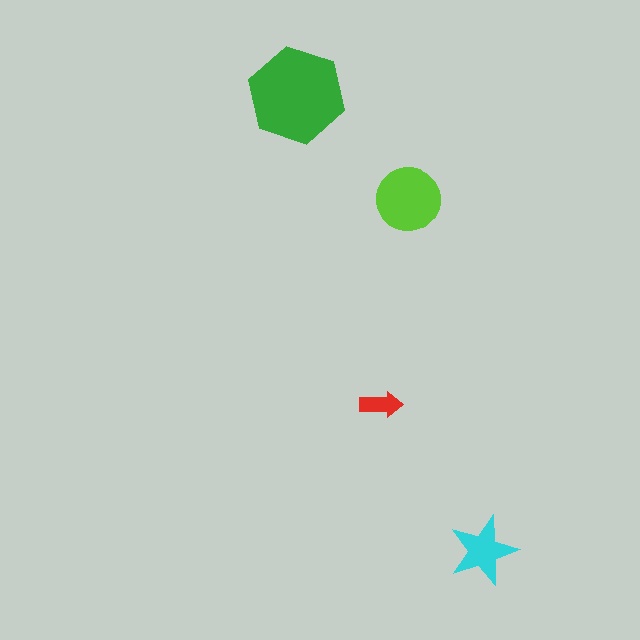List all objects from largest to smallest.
The green hexagon, the lime circle, the cyan star, the red arrow.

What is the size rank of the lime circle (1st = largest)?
2nd.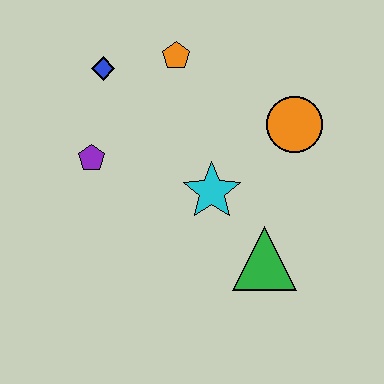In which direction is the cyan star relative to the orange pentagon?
The cyan star is below the orange pentagon.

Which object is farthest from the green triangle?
The blue diamond is farthest from the green triangle.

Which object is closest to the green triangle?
The cyan star is closest to the green triangle.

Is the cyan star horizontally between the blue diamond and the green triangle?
Yes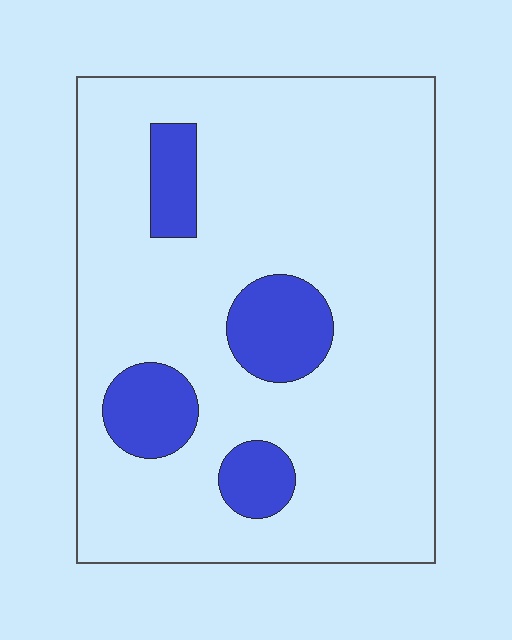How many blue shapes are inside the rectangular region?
4.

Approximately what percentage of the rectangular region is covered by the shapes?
Approximately 15%.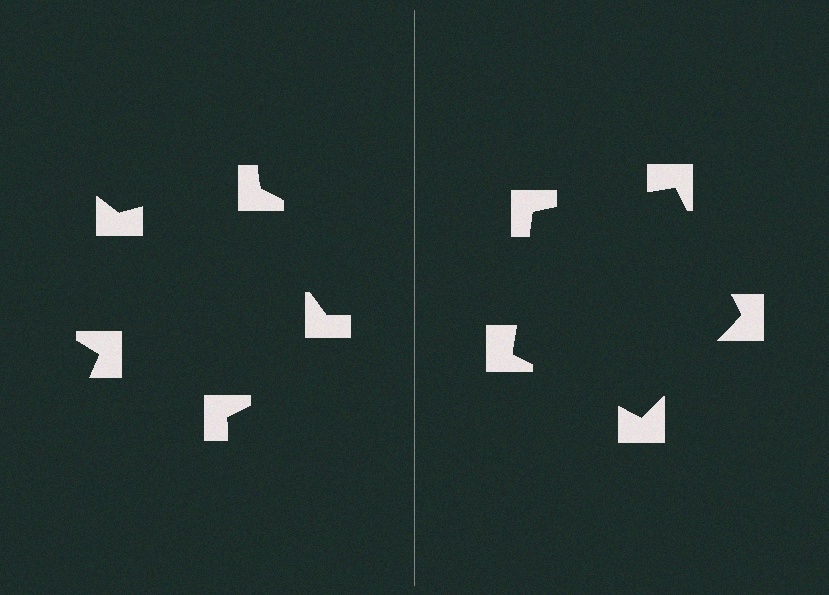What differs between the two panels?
The notched squares are positioned identically on both sides; only the wedge orientations differ. On the right they align to a pentagon; on the left they are misaligned.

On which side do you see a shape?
An illusory pentagon appears on the right side. On the left side the wedge cuts are rotated, so no coherent shape forms.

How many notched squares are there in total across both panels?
10 — 5 on each side.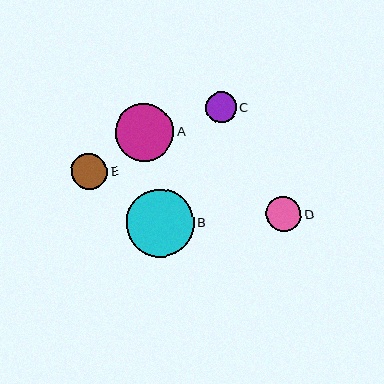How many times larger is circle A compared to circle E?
Circle A is approximately 1.6 times the size of circle E.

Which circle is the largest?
Circle B is the largest with a size of approximately 68 pixels.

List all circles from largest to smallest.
From largest to smallest: B, A, E, D, C.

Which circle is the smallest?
Circle C is the smallest with a size of approximately 30 pixels.